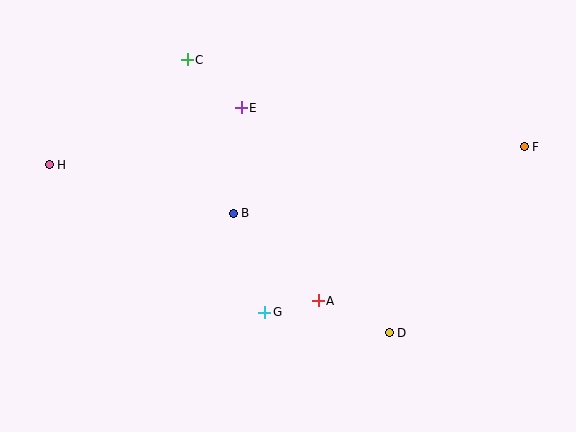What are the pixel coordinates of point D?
Point D is at (389, 333).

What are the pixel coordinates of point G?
Point G is at (265, 312).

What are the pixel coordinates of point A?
Point A is at (318, 301).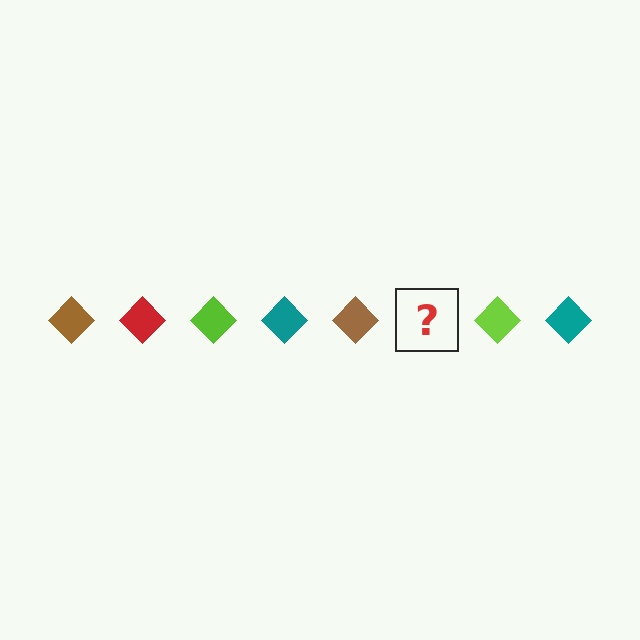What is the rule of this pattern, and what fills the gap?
The rule is that the pattern cycles through brown, red, lime, teal diamonds. The gap should be filled with a red diamond.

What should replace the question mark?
The question mark should be replaced with a red diamond.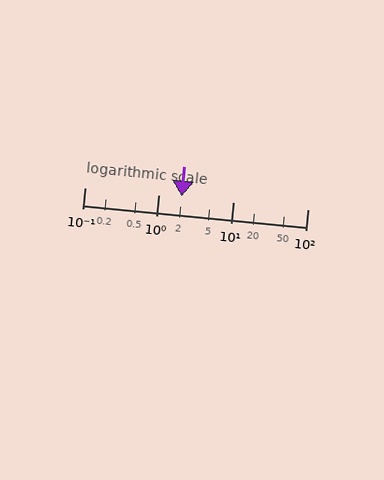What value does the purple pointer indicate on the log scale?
The pointer indicates approximately 2.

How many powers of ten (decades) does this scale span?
The scale spans 3 decades, from 0.1 to 100.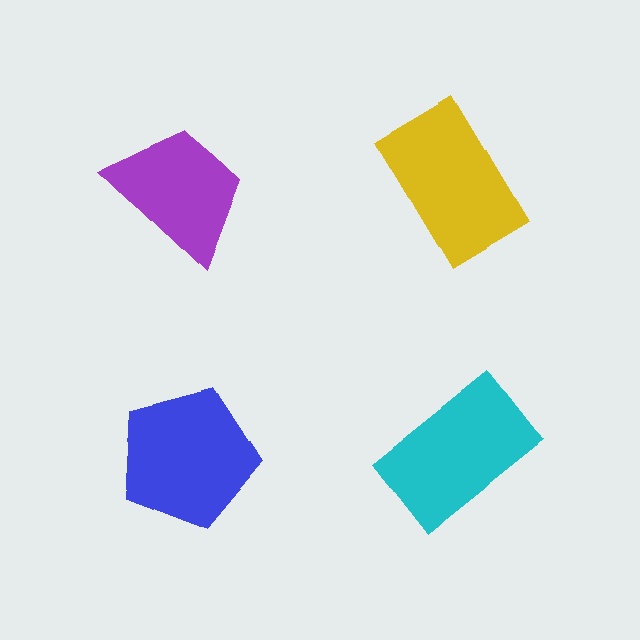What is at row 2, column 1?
A blue pentagon.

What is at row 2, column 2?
A cyan rectangle.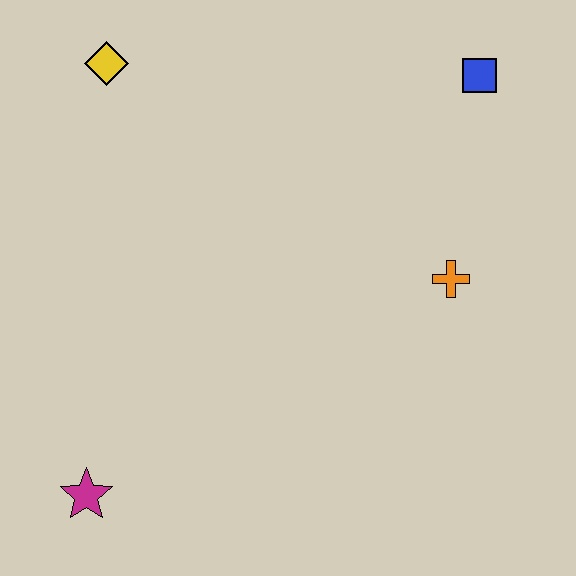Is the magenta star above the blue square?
No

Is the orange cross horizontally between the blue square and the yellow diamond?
Yes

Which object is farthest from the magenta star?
The blue square is farthest from the magenta star.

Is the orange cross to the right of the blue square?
No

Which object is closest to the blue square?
The orange cross is closest to the blue square.